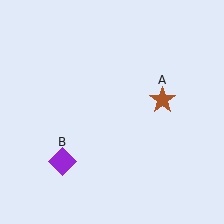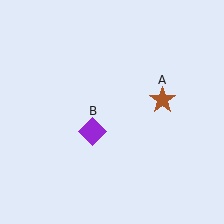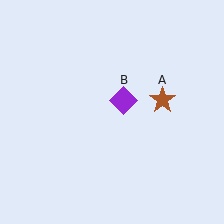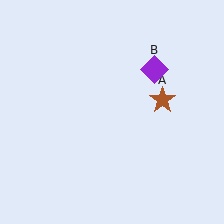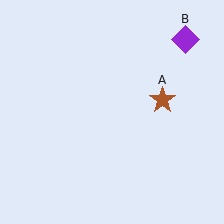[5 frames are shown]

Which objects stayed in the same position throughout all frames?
Brown star (object A) remained stationary.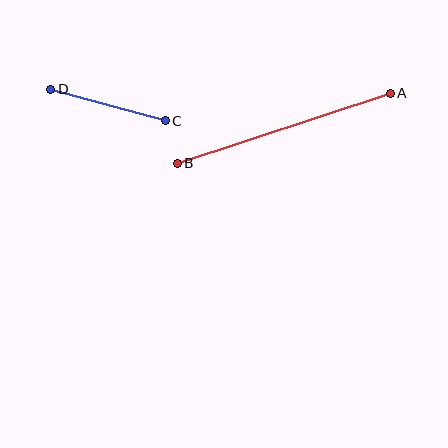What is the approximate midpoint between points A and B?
The midpoint is at approximately (284, 128) pixels.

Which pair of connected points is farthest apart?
Points A and B are farthest apart.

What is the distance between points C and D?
The distance is approximately 119 pixels.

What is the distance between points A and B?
The distance is approximately 224 pixels.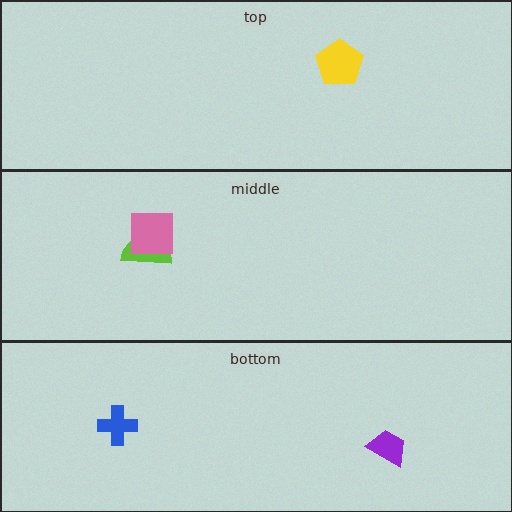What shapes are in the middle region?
The lime semicircle, the pink square.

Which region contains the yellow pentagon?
The top region.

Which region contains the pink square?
The middle region.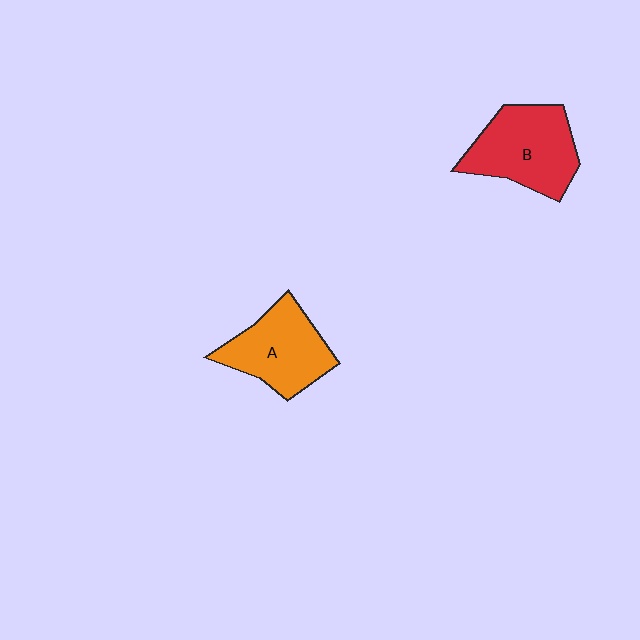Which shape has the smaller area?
Shape A (orange).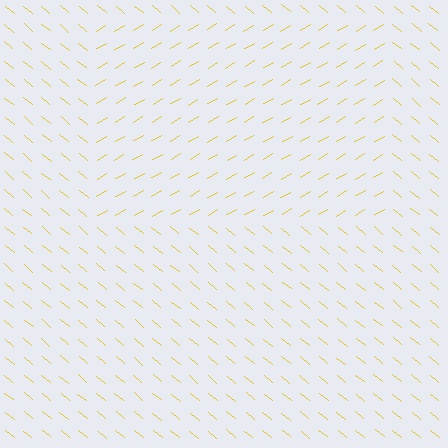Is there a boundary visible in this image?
Yes, there is a texture boundary formed by a change in line orientation.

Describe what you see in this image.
The image is filled with small yellow line segments. A rectangle region in the image has lines oriented differently from the surrounding lines, creating a visible texture boundary.